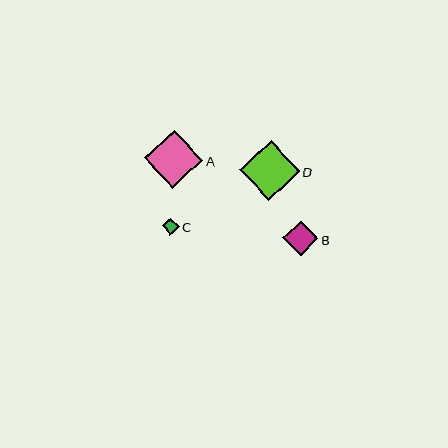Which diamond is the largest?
Diamond D is the largest with a size of approximately 60 pixels.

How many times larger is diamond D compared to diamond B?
Diamond D is approximately 1.7 times the size of diamond B.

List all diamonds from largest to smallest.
From largest to smallest: D, A, B, C.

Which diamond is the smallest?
Diamond C is the smallest with a size of approximately 17 pixels.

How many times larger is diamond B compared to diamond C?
Diamond B is approximately 2.1 times the size of diamond C.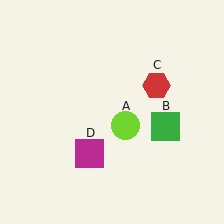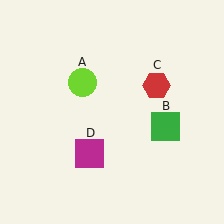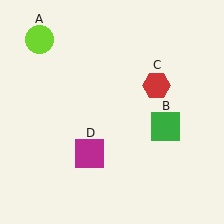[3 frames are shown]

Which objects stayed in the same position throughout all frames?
Green square (object B) and red hexagon (object C) and magenta square (object D) remained stationary.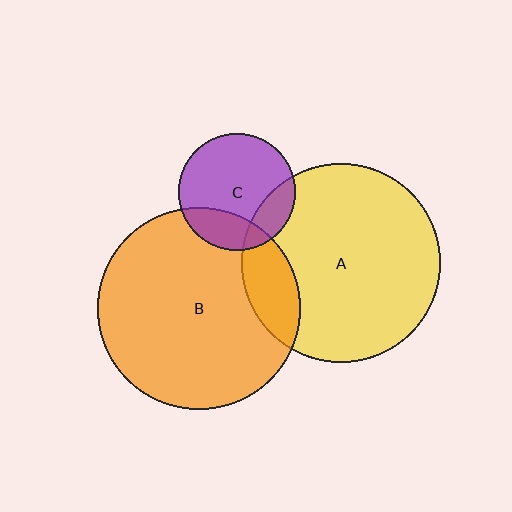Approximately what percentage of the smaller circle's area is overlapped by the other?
Approximately 20%.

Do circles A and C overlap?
Yes.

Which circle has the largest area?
Circle B (orange).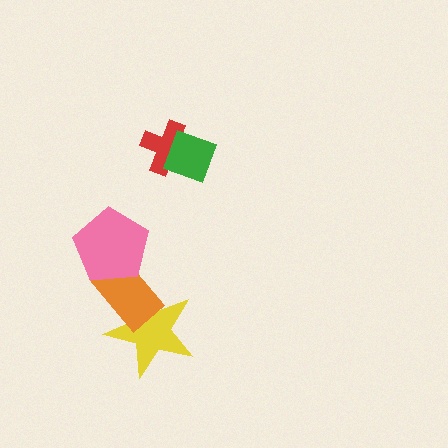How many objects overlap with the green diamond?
1 object overlaps with the green diamond.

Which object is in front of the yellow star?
The orange rectangle is in front of the yellow star.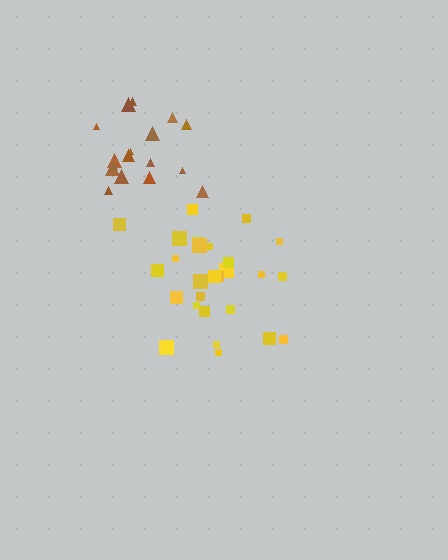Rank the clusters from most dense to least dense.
brown, yellow.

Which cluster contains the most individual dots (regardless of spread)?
Yellow (27).